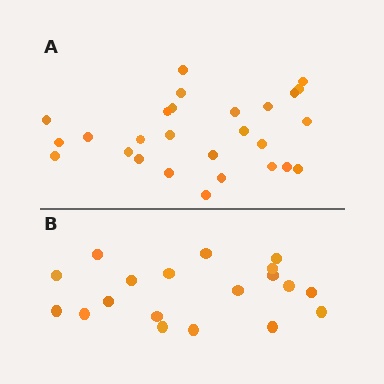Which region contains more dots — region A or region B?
Region A (the top region) has more dots.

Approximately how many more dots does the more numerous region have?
Region A has roughly 8 or so more dots than region B.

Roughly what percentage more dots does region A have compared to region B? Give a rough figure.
About 40% more.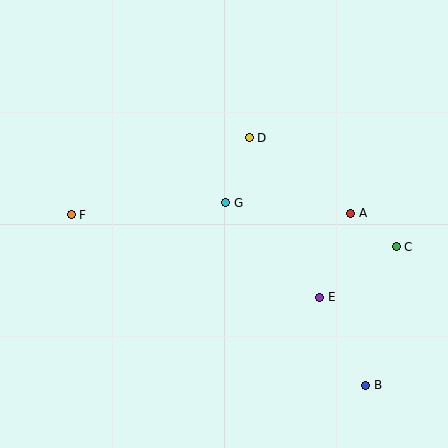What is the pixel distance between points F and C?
The distance between F and C is 326 pixels.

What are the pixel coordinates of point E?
Point E is at (320, 297).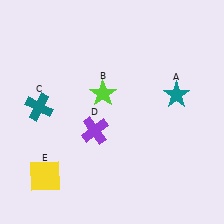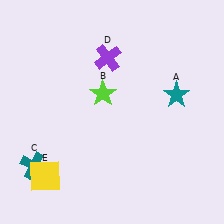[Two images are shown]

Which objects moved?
The objects that moved are: the teal cross (C), the purple cross (D).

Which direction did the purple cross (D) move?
The purple cross (D) moved up.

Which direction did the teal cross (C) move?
The teal cross (C) moved down.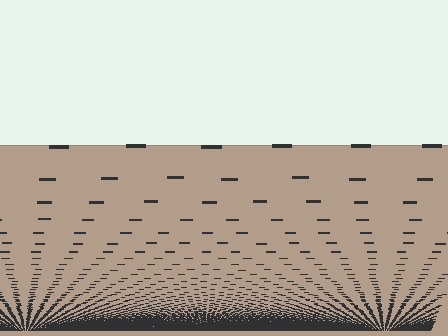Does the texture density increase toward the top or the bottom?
Density increases toward the bottom.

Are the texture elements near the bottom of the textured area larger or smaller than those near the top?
Smaller. The gradient is inverted — elements near the bottom are smaller and denser.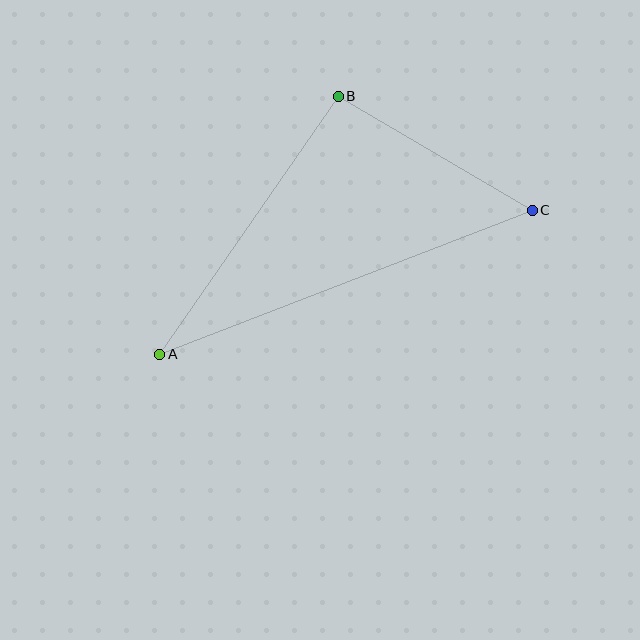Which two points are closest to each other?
Points B and C are closest to each other.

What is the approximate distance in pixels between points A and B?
The distance between A and B is approximately 313 pixels.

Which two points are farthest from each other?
Points A and C are farthest from each other.